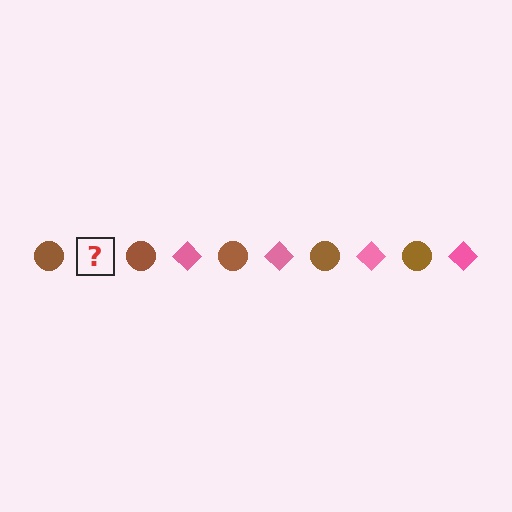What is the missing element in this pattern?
The missing element is a pink diamond.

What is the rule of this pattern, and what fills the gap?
The rule is that the pattern alternates between brown circle and pink diamond. The gap should be filled with a pink diamond.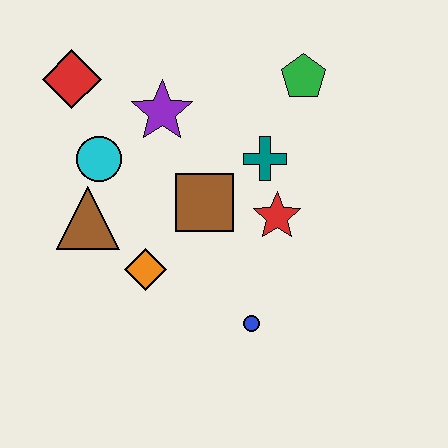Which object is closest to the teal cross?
The red star is closest to the teal cross.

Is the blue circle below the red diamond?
Yes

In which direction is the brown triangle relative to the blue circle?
The brown triangle is to the left of the blue circle.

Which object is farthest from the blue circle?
The red diamond is farthest from the blue circle.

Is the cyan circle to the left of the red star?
Yes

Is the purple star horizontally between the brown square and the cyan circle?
Yes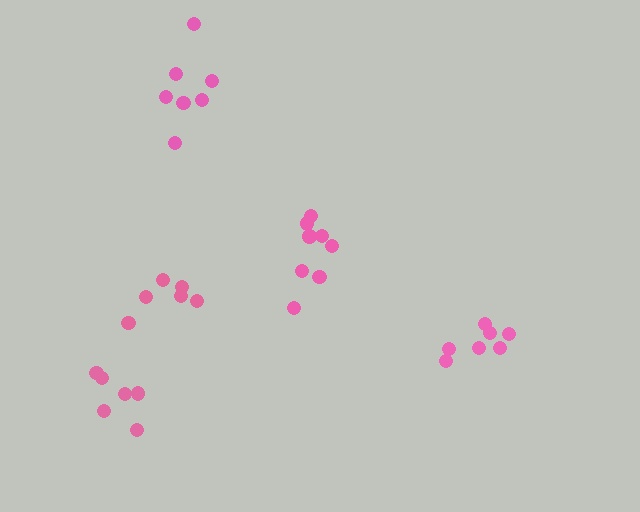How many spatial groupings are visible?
There are 5 spatial groupings.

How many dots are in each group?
Group 1: 7 dots, Group 2: 6 dots, Group 3: 6 dots, Group 4: 8 dots, Group 5: 7 dots (34 total).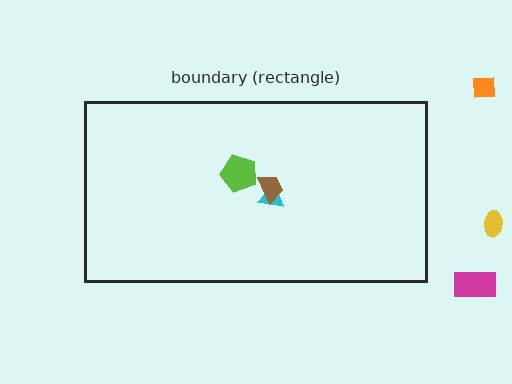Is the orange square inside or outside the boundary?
Outside.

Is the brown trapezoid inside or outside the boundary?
Inside.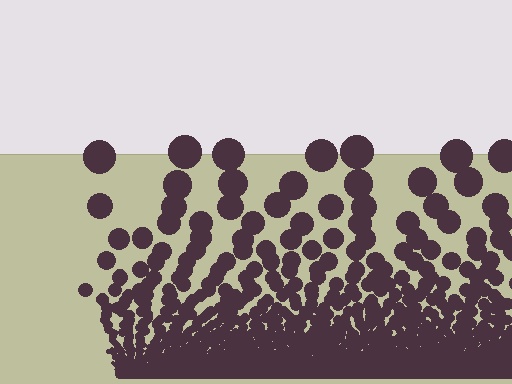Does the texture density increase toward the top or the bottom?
Density increases toward the bottom.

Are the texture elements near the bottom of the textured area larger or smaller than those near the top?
Smaller. The gradient is inverted — elements near the bottom are smaller and denser.